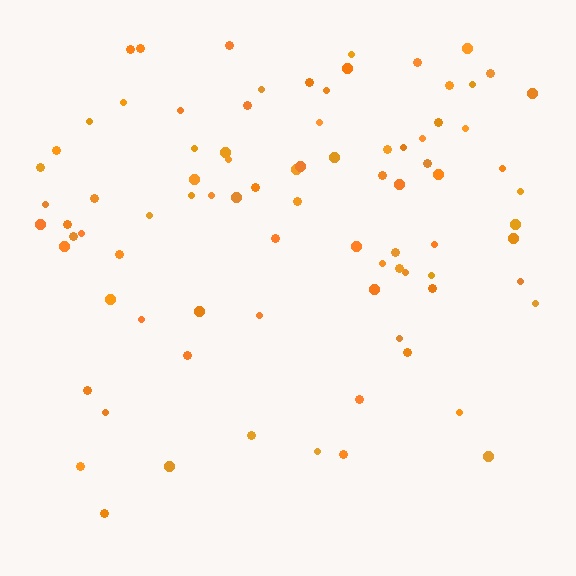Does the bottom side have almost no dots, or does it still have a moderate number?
Still a moderate number, just noticeably fewer than the top.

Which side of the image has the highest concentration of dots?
The top.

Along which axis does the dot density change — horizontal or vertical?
Vertical.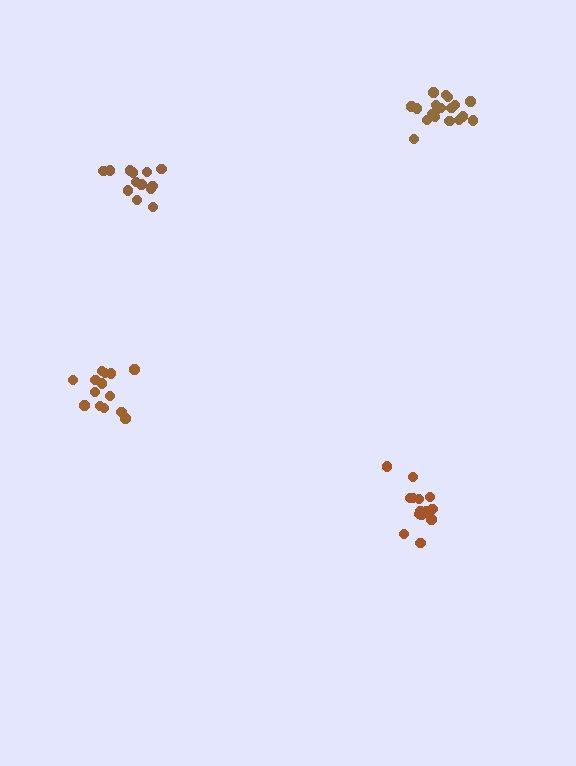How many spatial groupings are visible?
There are 4 spatial groupings.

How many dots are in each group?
Group 1: 19 dots, Group 2: 13 dots, Group 3: 14 dots, Group 4: 14 dots (60 total).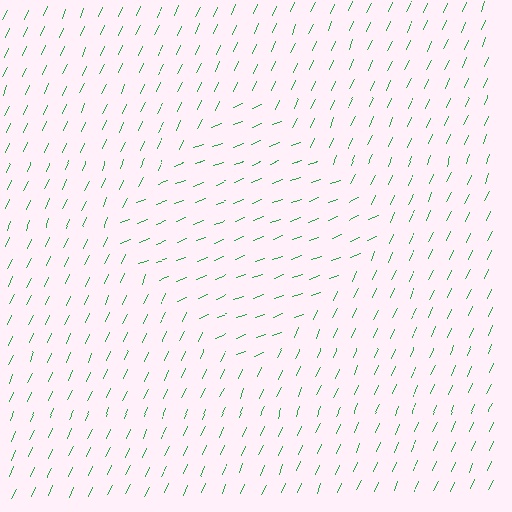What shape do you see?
I see a diamond.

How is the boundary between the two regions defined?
The boundary is defined purely by a change in line orientation (approximately 45 degrees difference). All lines are the same color and thickness.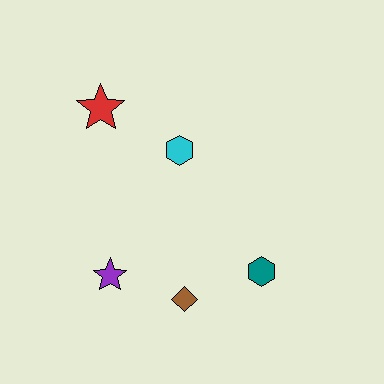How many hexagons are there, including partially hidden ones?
There are 2 hexagons.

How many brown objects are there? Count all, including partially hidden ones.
There is 1 brown object.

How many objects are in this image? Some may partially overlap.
There are 5 objects.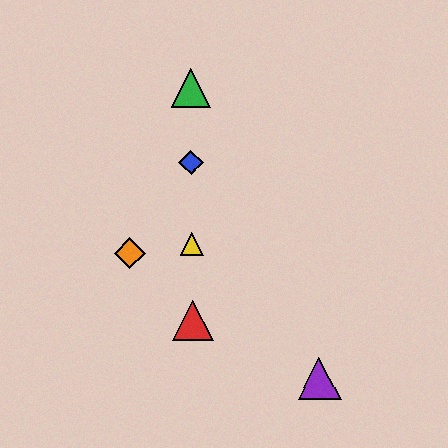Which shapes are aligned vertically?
The red triangle, the blue diamond, the green triangle, the yellow triangle are aligned vertically.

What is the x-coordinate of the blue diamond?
The blue diamond is at x≈191.